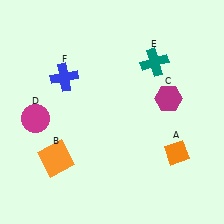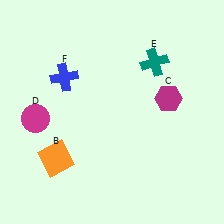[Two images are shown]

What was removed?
The orange diamond (A) was removed in Image 2.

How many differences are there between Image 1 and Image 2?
There is 1 difference between the two images.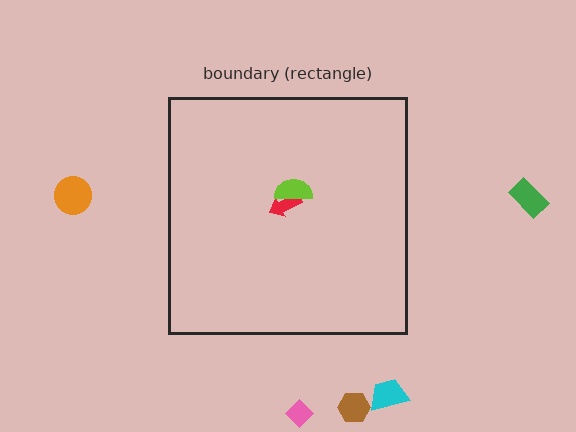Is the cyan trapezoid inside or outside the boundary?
Outside.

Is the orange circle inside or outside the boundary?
Outside.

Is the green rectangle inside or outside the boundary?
Outside.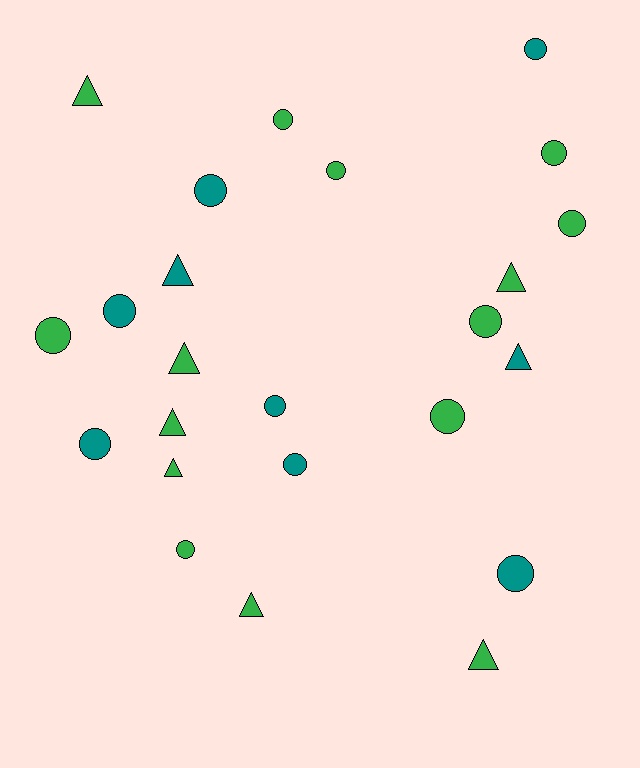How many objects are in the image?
There are 24 objects.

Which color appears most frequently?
Green, with 15 objects.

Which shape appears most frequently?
Circle, with 15 objects.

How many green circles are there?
There are 8 green circles.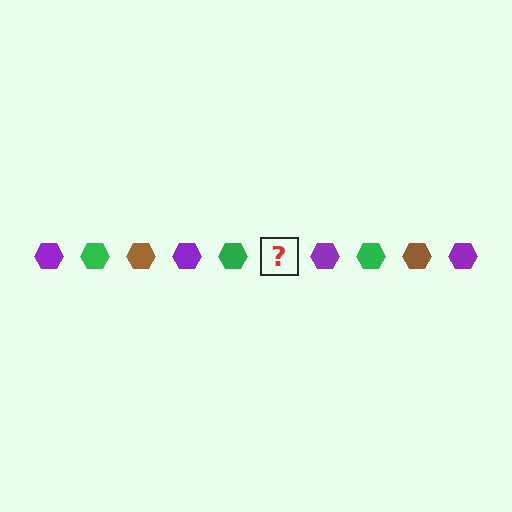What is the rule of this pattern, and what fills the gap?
The rule is that the pattern cycles through purple, green, brown hexagons. The gap should be filled with a brown hexagon.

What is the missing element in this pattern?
The missing element is a brown hexagon.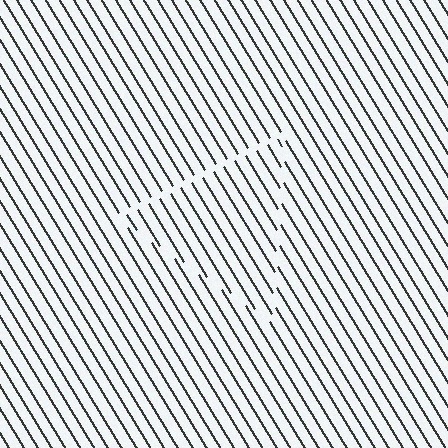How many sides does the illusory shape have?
3 sides — the line-ends trace a triangle.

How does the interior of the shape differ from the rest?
The interior of the shape contains the same grating, shifted by half a period — the contour is defined by the phase discontinuity where line-ends from the inner and outer gratings abut.